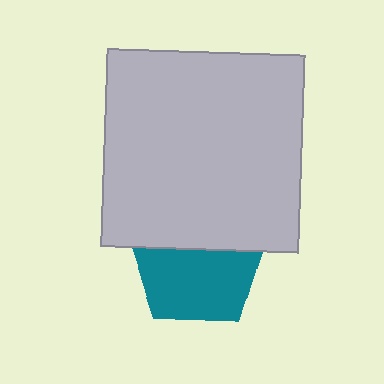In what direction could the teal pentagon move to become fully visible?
The teal pentagon could move down. That would shift it out from behind the light gray square entirely.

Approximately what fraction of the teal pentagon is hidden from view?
Roughly 40% of the teal pentagon is hidden behind the light gray square.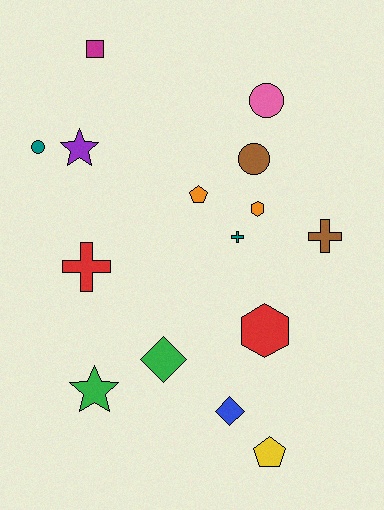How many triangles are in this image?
There are no triangles.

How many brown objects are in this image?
There are 2 brown objects.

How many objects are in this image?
There are 15 objects.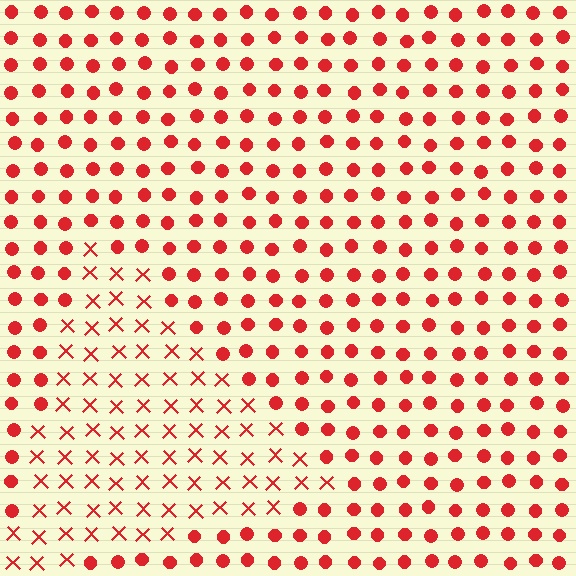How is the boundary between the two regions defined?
The boundary is defined by a change in element shape: X marks inside vs. circles outside. All elements share the same color and spacing.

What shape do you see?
I see a triangle.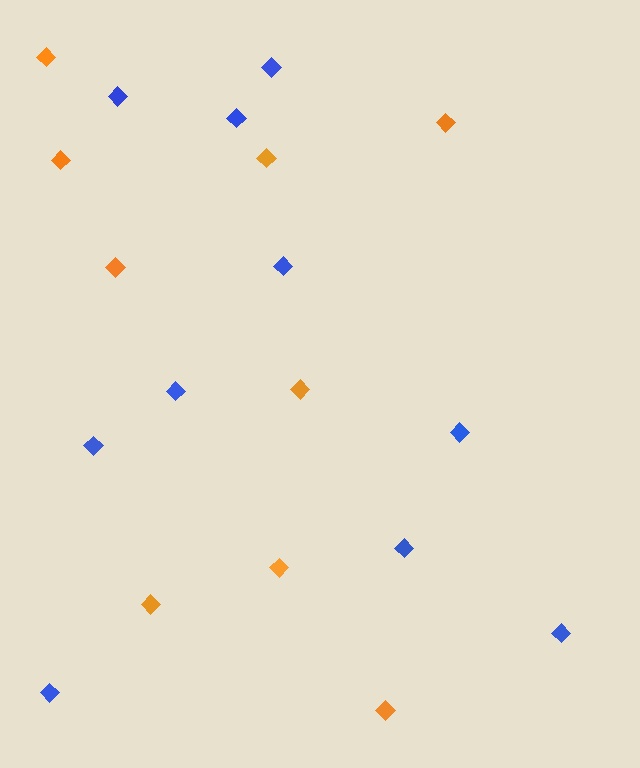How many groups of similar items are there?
There are 2 groups: one group of blue diamonds (10) and one group of orange diamonds (9).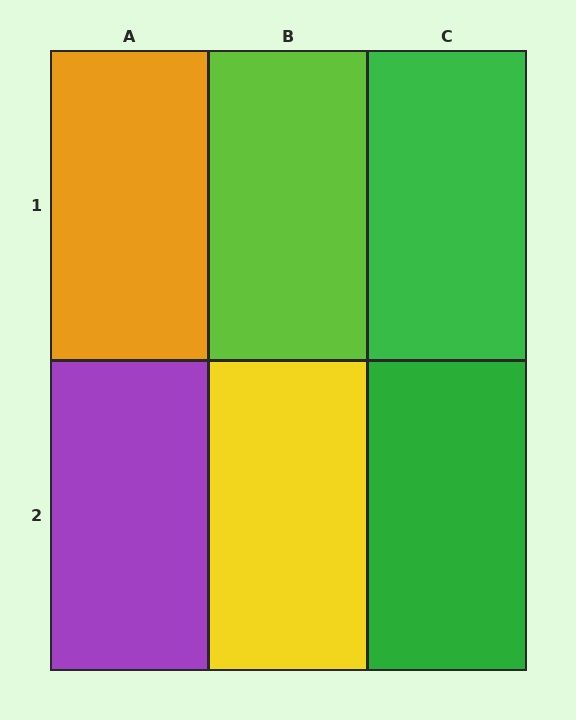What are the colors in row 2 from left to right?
Purple, yellow, green.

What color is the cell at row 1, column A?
Orange.